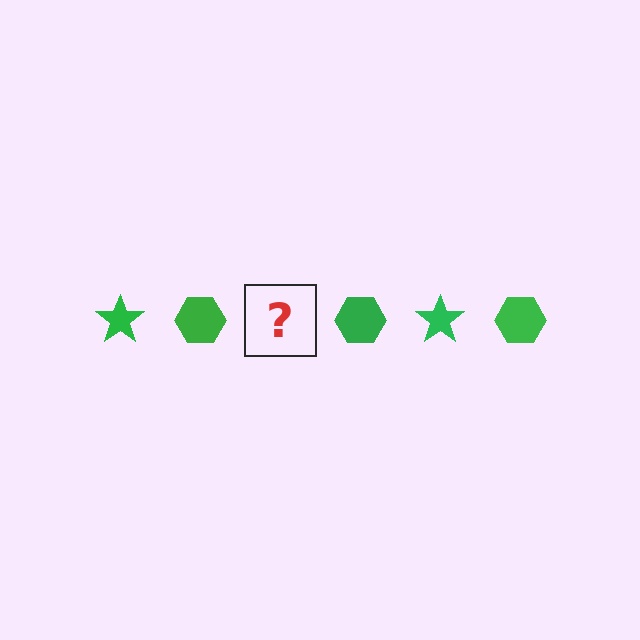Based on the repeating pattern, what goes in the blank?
The blank should be a green star.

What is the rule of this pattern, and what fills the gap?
The rule is that the pattern cycles through star, hexagon shapes in green. The gap should be filled with a green star.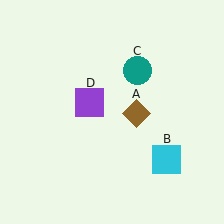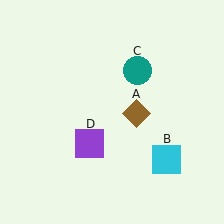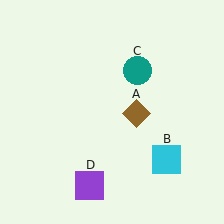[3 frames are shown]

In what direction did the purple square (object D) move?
The purple square (object D) moved down.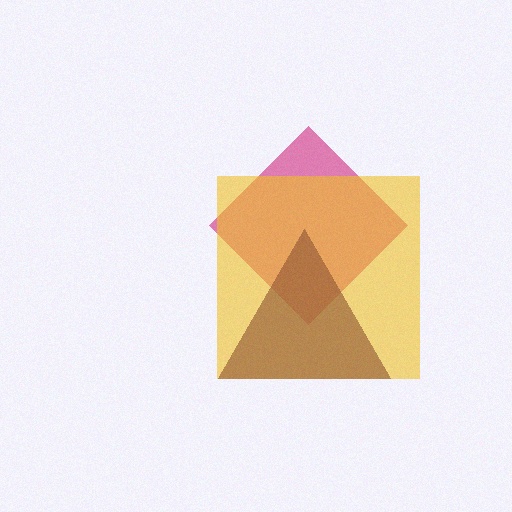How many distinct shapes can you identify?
There are 3 distinct shapes: a magenta diamond, a yellow square, a brown triangle.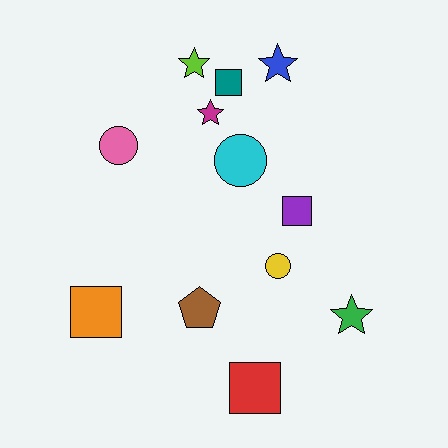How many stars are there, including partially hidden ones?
There are 4 stars.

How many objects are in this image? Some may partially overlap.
There are 12 objects.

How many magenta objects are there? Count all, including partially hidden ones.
There is 1 magenta object.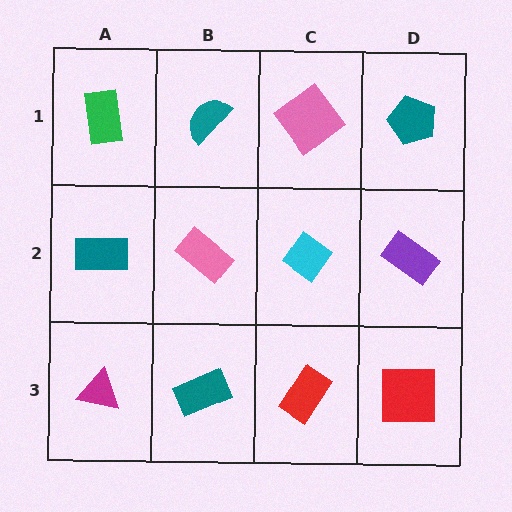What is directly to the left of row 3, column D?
A red rectangle.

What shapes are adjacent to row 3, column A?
A teal rectangle (row 2, column A), a teal rectangle (row 3, column B).